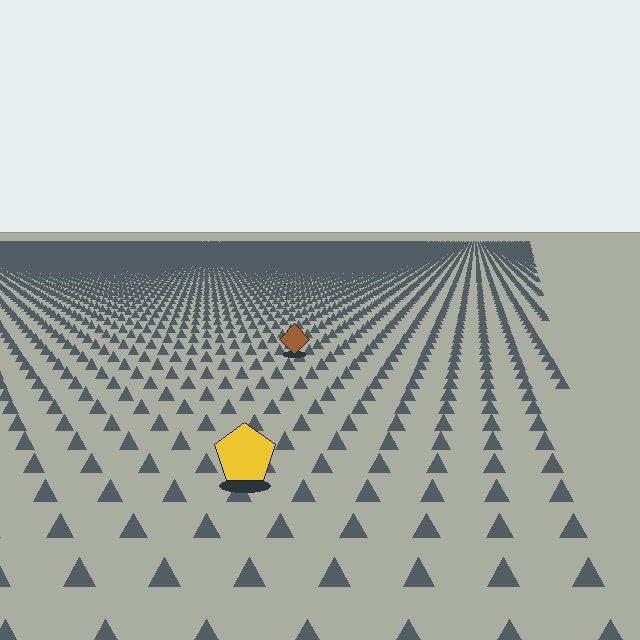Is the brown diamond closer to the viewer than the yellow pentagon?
No. The yellow pentagon is closer — you can tell from the texture gradient: the ground texture is coarser near it.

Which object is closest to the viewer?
The yellow pentagon is closest. The texture marks near it are larger and more spread out.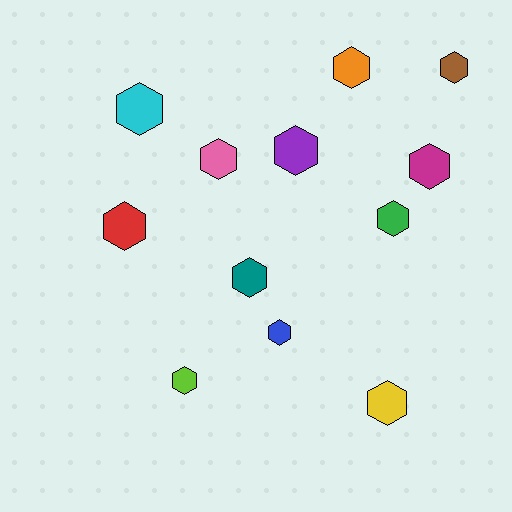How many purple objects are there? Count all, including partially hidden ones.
There is 1 purple object.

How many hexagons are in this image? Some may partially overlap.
There are 12 hexagons.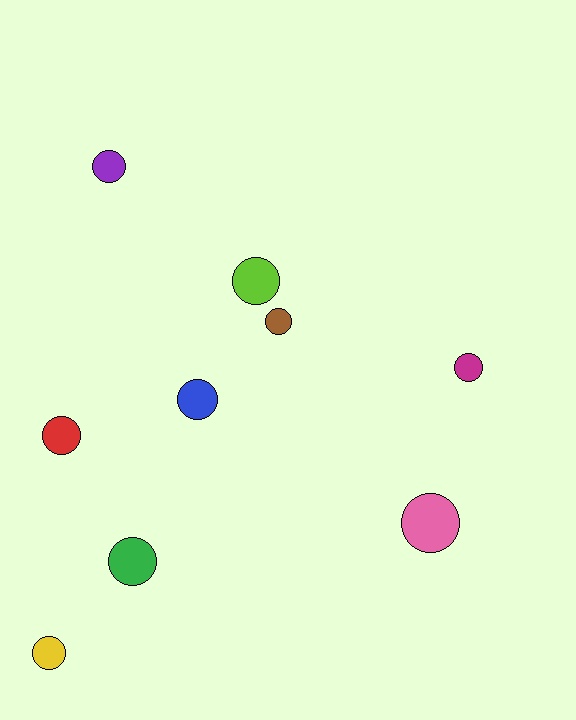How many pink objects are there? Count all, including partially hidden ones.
There is 1 pink object.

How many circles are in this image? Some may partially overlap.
There are 9 circles.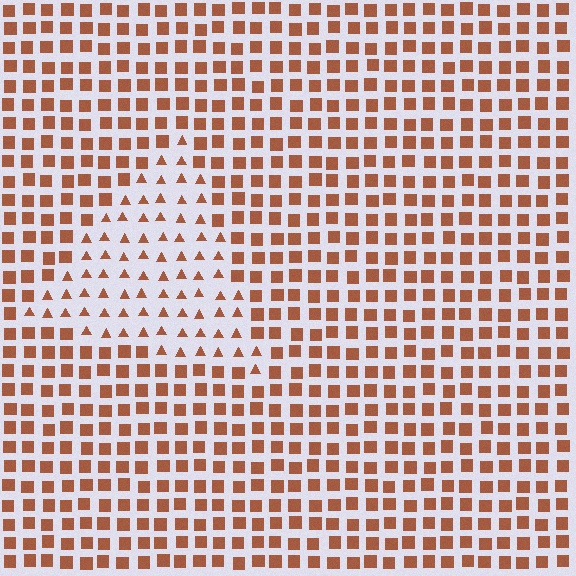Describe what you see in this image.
The image is filled with small brown elements arranged in a uniform grid. A triangle-shaped region contains triangles, while the surrounding area contains squares. The boundary is defined purely by the change in element shape.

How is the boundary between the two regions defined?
The boundary is defined by a change in element shape: triangles inside vs. squares outside. All elements share the same color and spacing.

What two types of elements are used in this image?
The image uses triangles inside the triangle region and squares outside it.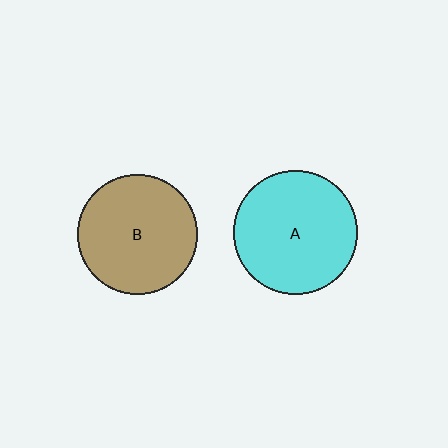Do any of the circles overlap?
No, none of the circles overlap.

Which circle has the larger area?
Circle A (cyan).